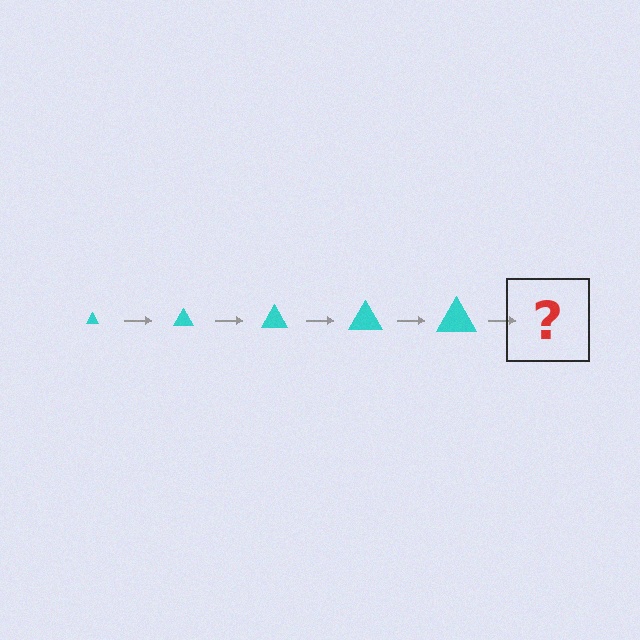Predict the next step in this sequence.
The next step is a cyan triangle, larger than the previous one.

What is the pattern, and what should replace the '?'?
The pattern is that the triangle gets progressively larger each step. The '?' should be a cyan triangle, larger than the previous one.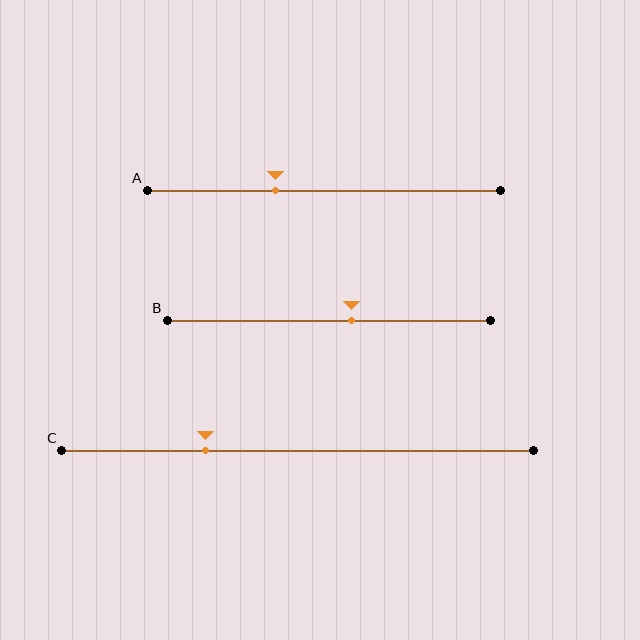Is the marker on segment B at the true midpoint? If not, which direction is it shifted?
No, the marker on segment B is shifted to the right by about 7% of the segment length.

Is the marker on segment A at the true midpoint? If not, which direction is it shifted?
No, the marker on segment A is shifted to the left by about 14% of the segment length.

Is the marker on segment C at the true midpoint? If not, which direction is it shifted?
No, the marker on segment C is shifted to the left by about 19% of the segment length.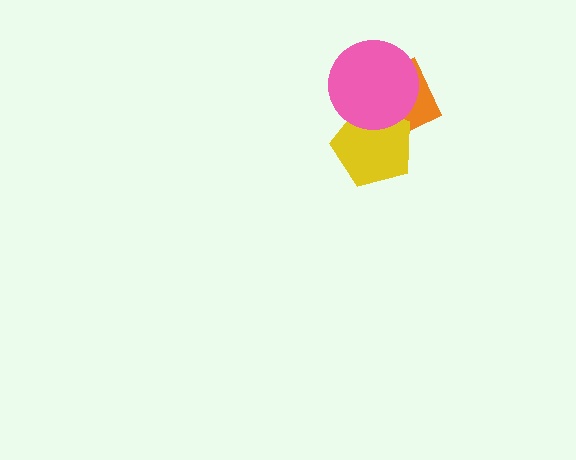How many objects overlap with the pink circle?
2 objects overlap with the pink circle.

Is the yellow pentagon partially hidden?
Yes, it is partially covered by another shape.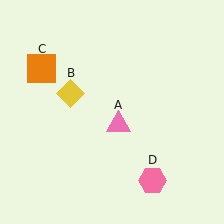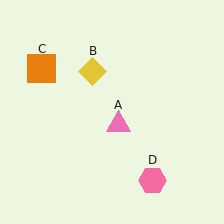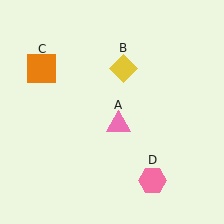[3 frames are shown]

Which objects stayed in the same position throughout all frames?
Pink triangle (object A) and orange square (object C) and pink hexagon (object D) remained stationary.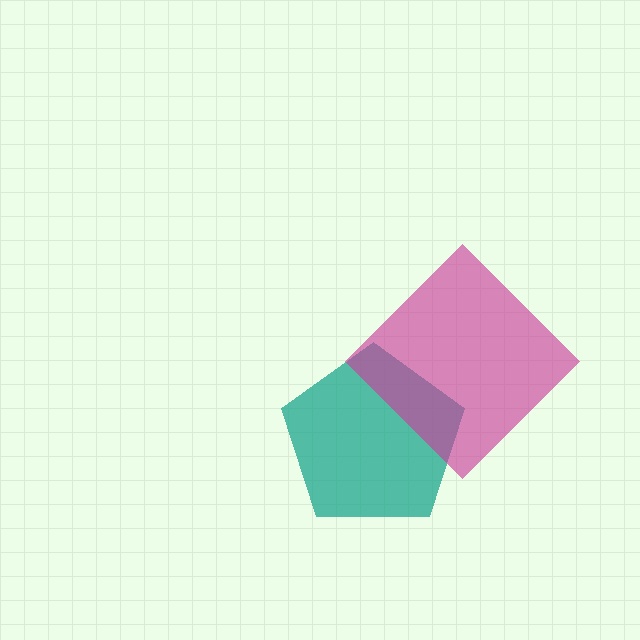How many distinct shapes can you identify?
There are 2 distinct shapes: a teal pentagon, a magenta diamond.